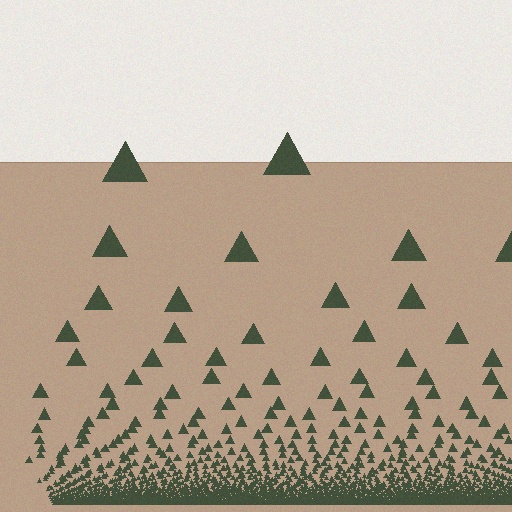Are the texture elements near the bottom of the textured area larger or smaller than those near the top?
Smaller. The gradient is inverted — elements near the bottom are smaller and denser.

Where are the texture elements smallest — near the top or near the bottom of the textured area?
Near the bottom.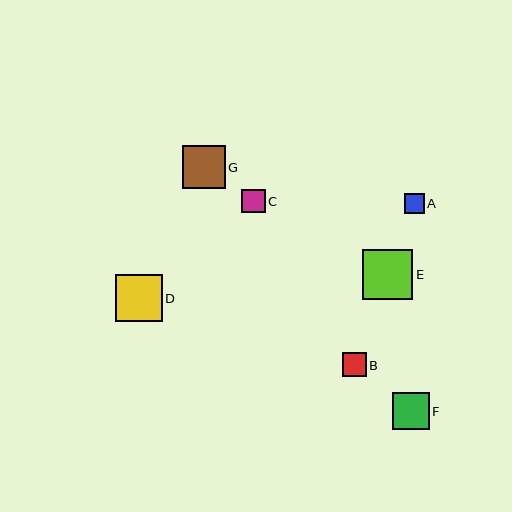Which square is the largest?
Square E is the largest with a size of approximately 50 pixels.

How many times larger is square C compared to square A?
Square C is approximately 1.2 times the size of square A.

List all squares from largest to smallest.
From largest to smallest: E, D, G, F, B, C, A.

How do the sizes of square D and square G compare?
Square D and square G are approximately the same size.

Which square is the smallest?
Square A is the smallest with a size of approximately 20 pixels.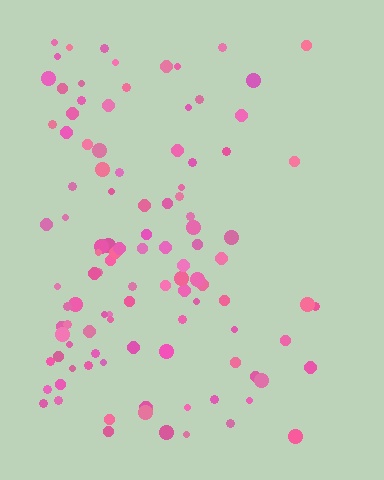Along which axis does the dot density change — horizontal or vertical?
Horizontal.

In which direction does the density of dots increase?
From right to left, with the left side densest.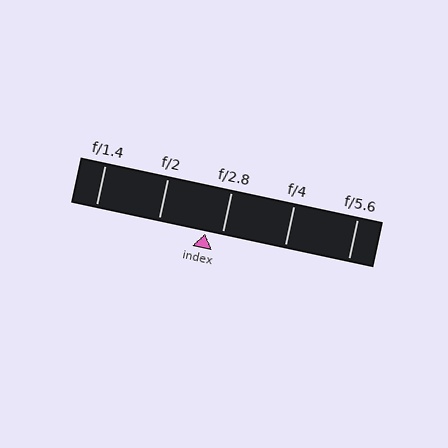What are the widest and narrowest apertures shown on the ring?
The widest aperture shown is f/1.4 and the narrowest is f/5.6.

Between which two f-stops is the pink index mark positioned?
The index mark is between f/2 and f/2.8.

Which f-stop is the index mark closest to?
The index mark is closest to f/2.8.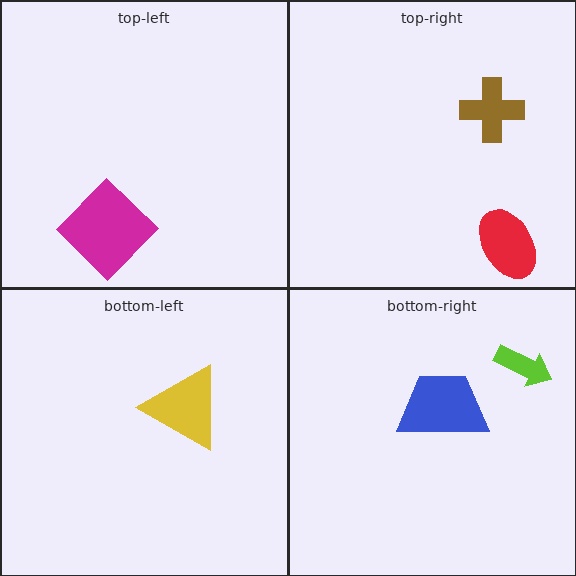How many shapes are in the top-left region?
1.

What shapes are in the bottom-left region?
The yellow triangle.